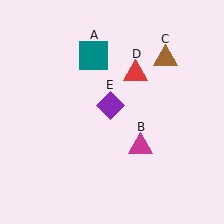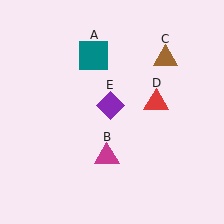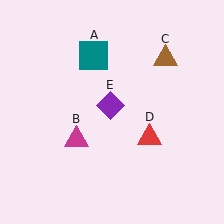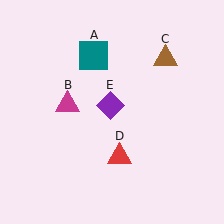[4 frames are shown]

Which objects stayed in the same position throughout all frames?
Teal square (object A) and brown triangle (object C) and purple diamond (object E) remained stationary.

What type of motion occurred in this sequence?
The magenta triangle (object B), red triangle (object D) rotated clockwise around the center of the scene.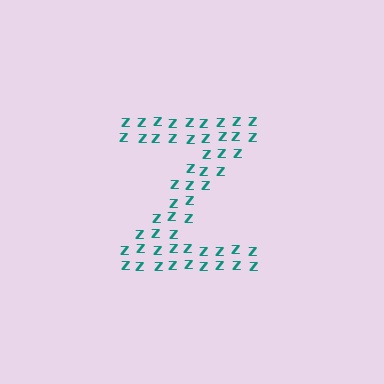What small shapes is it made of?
It is made of small letter Z's.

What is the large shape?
The large shape is the letter Z.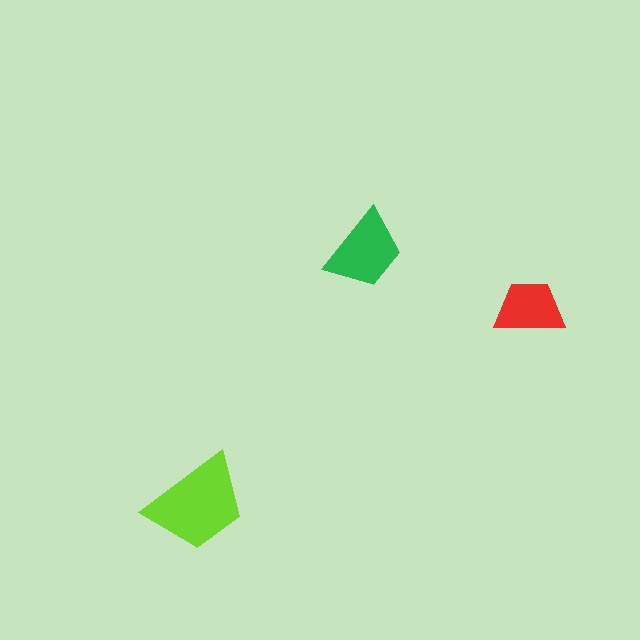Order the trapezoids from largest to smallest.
the lime one, the green one, the red one.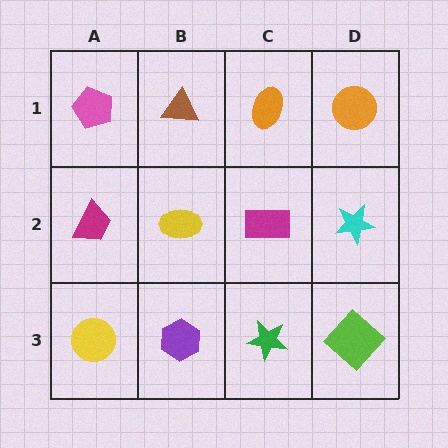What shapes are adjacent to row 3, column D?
A cyan star (row 2, column D), a green star (row 3, column C).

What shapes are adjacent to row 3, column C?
A magenta rectangle (row 2, column C), a purple hexagon (row 3, column B), a lime diamond (row 3, column D).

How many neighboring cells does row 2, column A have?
3.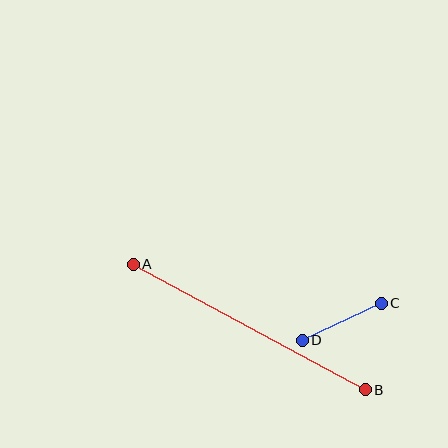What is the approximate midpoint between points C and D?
The midpoint is at approximately (342, 322) pixels.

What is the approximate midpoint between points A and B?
The midpoint is at approximately (249, 327) pixels.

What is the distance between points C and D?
The distance is approximately 87 pixels.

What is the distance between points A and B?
The distance is approximately 264 pixels.